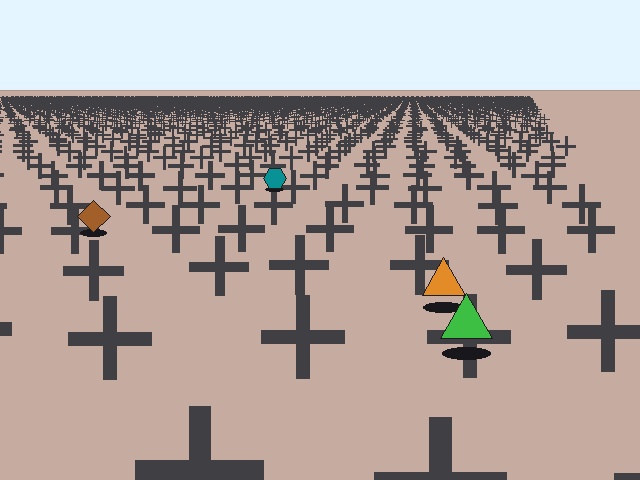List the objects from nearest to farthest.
From nearest to farthest: the green triangle, the orange triangle, the brown diamond, the teal hexagon.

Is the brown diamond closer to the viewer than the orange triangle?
No. The orange triangle is closer — you can tell from the texture gradient: the ground texture is coarser near it.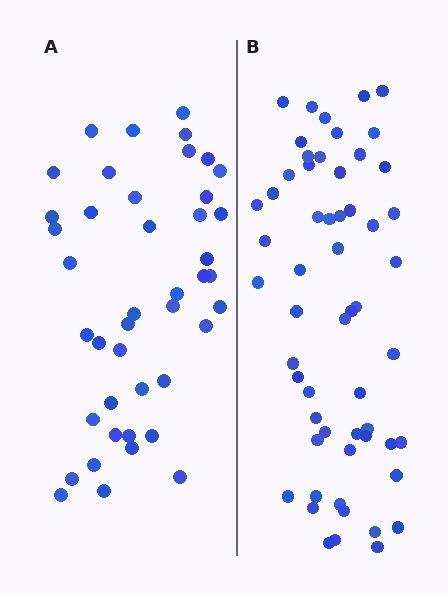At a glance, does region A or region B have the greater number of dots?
Region B (the right region) has more dots.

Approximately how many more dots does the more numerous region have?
Region B has approximately 15 more dots than region A.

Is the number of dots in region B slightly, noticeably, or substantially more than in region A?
Region B has noticeably more, but not dramatically so. The ratio is roughly 1.3 to 1.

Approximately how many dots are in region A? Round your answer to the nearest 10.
About 40 dots. (The exact count is 43, which rounds to 40.)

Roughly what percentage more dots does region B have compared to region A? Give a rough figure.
About 35% more.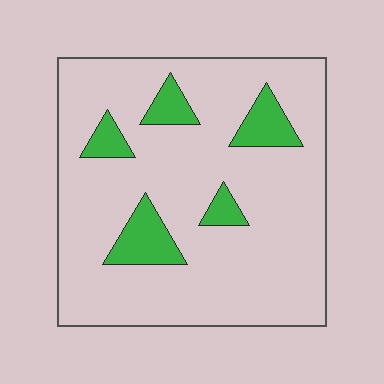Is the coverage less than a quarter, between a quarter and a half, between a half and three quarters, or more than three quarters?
Less than a quarter.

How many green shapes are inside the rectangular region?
5.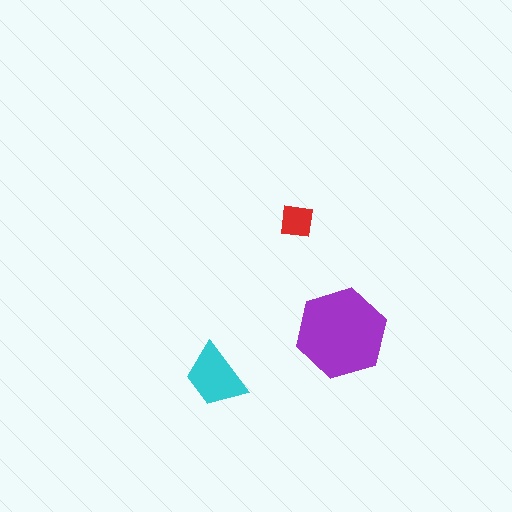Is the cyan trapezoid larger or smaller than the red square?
Larger.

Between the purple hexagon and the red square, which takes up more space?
The purple hexagon.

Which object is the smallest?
The red square.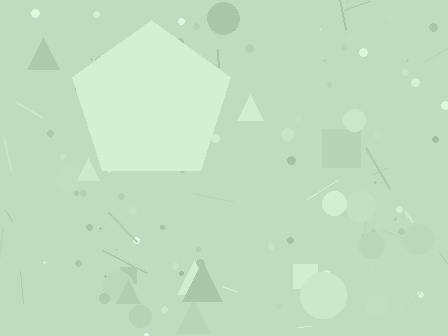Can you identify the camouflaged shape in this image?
The camouflaged shape is a pentagon.